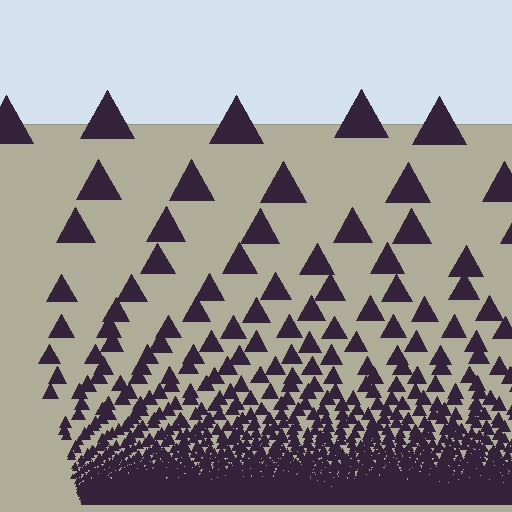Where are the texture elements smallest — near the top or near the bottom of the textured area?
Near the bottom.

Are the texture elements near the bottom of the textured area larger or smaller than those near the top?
Smaller. The gradient is inverted — elements near the bottom are smaller and denser.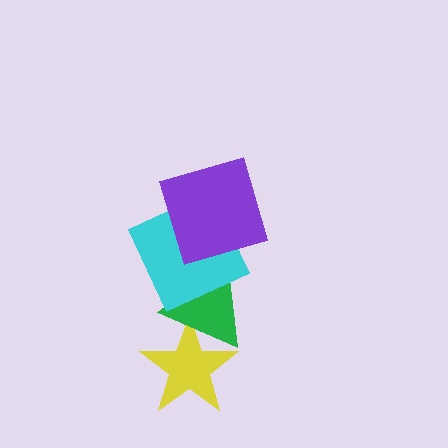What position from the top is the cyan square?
The cyan square is 2nd from the top.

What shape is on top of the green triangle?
The cyan square is on top of the green triangle.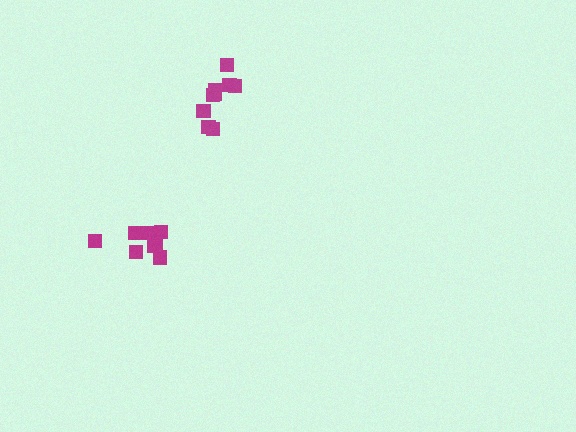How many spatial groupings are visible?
There are 2 spatial groupings.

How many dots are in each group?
Group 1: 9 dots, Group 2: 9 dots (18 total).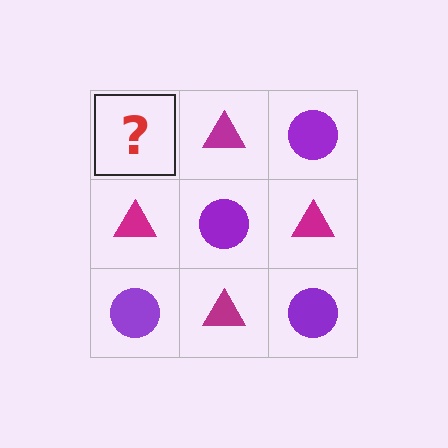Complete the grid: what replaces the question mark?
The question mark should be replaced with a purple circle.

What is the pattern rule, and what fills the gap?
The rule is that it alternates purple circle and magenta triangle in a checkerboard pattern. The gap should be filled with a purple circle.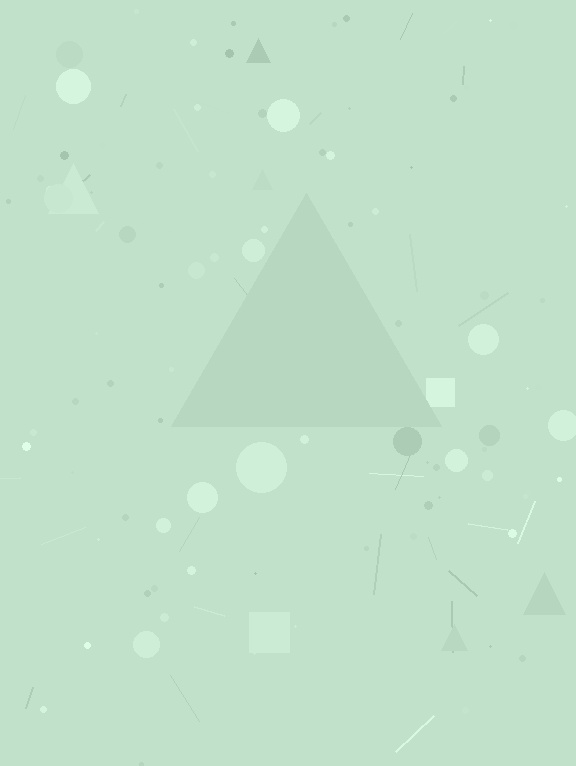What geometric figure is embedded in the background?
A triangle is embedded in the background.